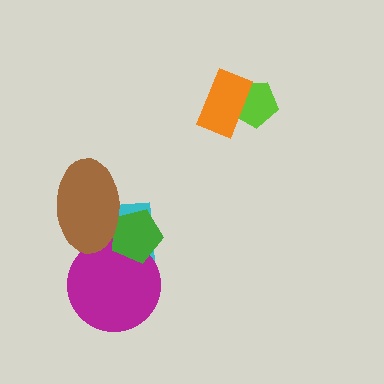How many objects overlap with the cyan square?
3 objects overlap with the cyan square.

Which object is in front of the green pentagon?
The brown ellipse is in front of the green pentagon.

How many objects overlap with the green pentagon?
3 objects overlap with the green pentagon.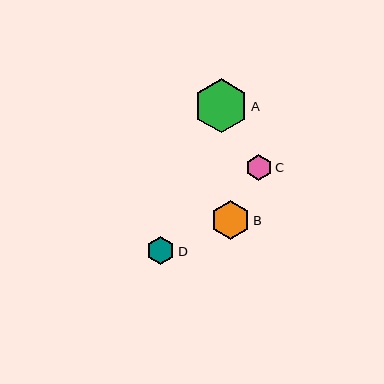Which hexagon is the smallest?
Hexagon C is the smallest with a size of approximately 26 pixels.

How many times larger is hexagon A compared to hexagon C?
Hexagon A is approximately 2.1 times the size of hexagon C.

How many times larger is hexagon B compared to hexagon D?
Hexagon B is approximately 1.4 times the size of hexagon D.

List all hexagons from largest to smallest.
From largest to smallest: A, B, D, C.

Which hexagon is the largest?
Hexagon A is the largest with a size of approximately 54 pixels.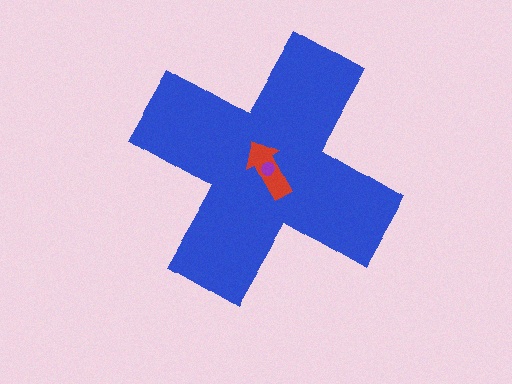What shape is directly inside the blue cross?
The red arrow.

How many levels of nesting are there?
3.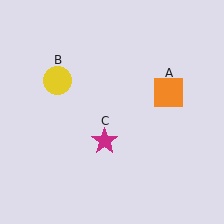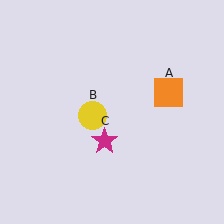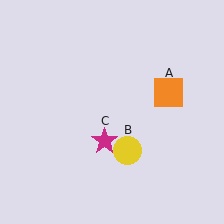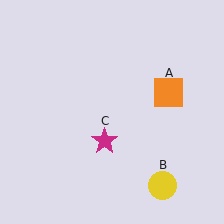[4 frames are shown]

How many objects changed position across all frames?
1 object changed position: yellow circle (object B).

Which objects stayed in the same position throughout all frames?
Orange square (object A) and magenta star (object C) remained stationary.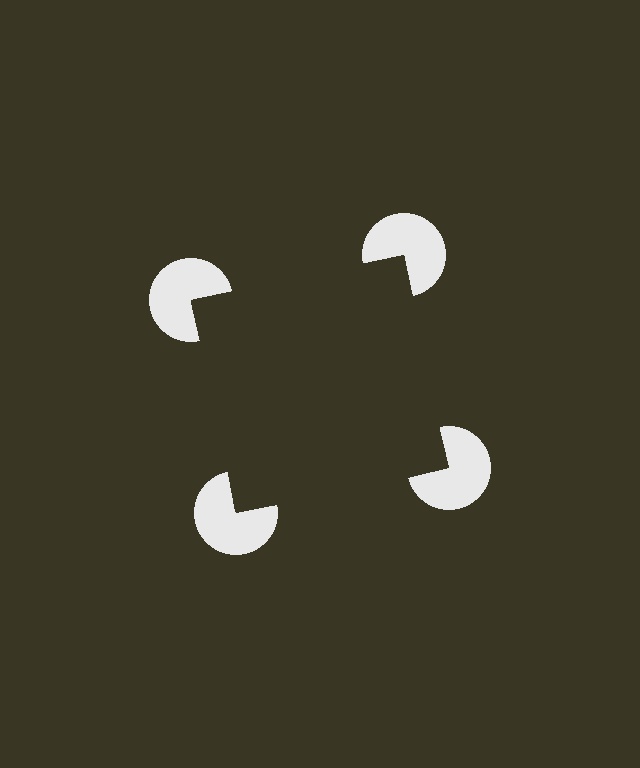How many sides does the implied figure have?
4 sides.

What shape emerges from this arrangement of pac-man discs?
An illusory square — its edges are inferred from the aligned wedge cuts in the pac-man discs, not physically drawn.